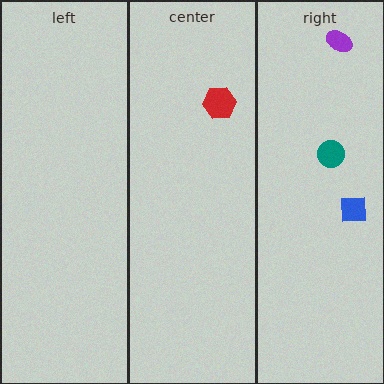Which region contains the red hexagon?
The center region.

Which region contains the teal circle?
The right region.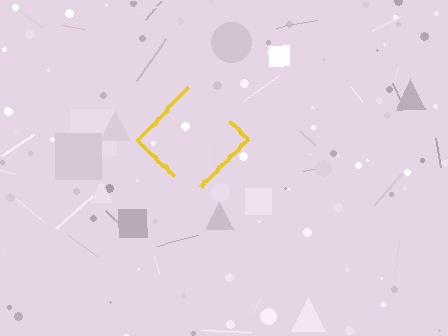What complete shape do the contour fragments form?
The contour fragments form a diamond.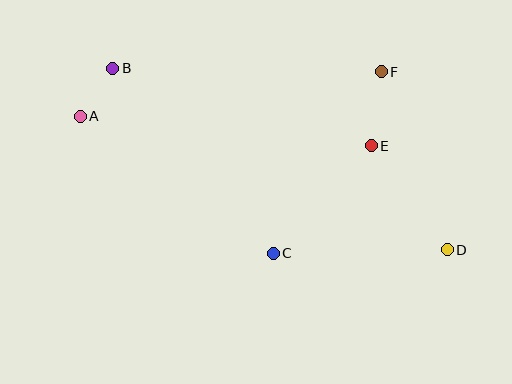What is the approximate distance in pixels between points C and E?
The distance between C and E is approximately 145 pixels.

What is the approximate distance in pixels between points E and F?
The distance between E and F is approximately 75 pixels.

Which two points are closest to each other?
Points A and B are closest to each other.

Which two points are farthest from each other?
Points A and D are farthest from each other.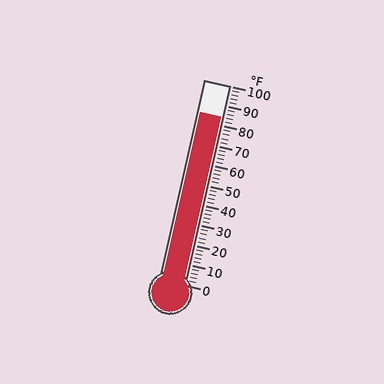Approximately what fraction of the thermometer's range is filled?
The thermometer is filled to approximately 85% of its range.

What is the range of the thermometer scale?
The thermometer scale ranges from 0°F to 100°F.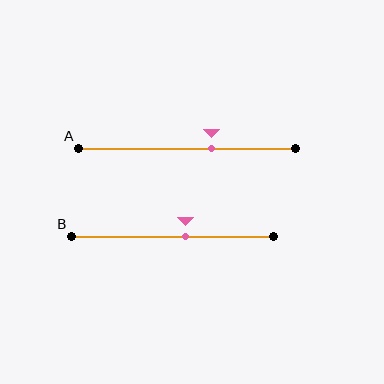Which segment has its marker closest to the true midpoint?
Segment B has its marker closest to the true midpoint.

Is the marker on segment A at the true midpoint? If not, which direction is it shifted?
No, the marker on segment A is shifted to the right by about 11% of the segment length.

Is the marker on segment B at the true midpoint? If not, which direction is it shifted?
No, the marker on segment B is shifted to the right by about 6% of the segment length.